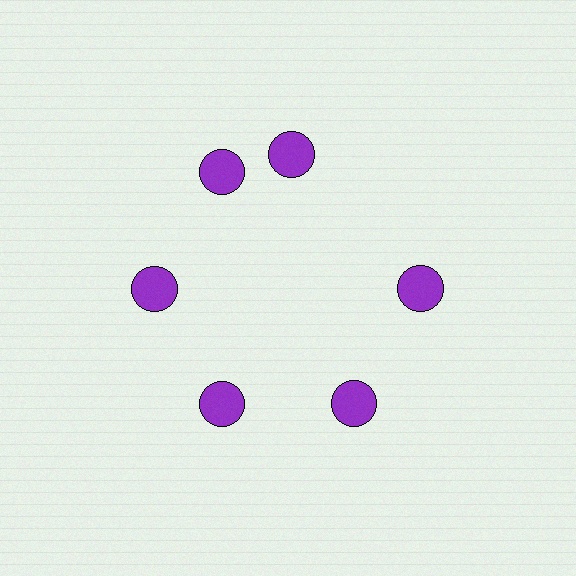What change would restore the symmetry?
The symmetry would be restored by rotating it back into even spacing with its neighbors so that all 6 circles sit at equal angles and equal distance from the center.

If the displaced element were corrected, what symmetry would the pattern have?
It would have 6-fold rotational symmetry — the pattern would map onto itself every 60 degrees.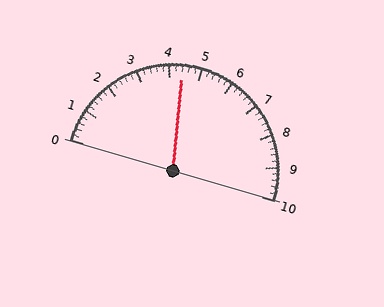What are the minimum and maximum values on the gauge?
The gauge ranges from 0 to 10.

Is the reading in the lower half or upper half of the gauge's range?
The reading is in the lower half of the range (0 to 10).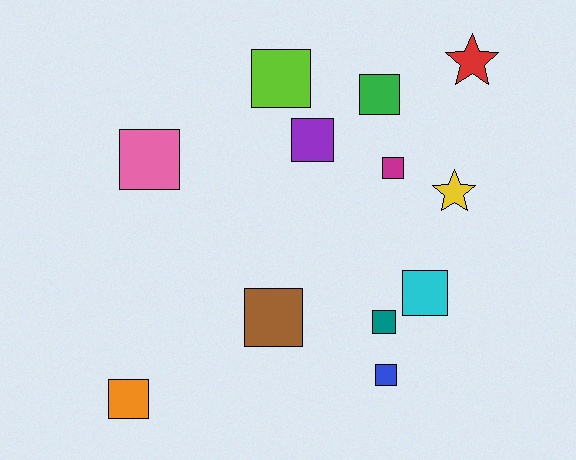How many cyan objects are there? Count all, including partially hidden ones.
There is 1 cyan object.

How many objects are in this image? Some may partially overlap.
There are 12 objects.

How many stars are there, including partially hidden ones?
There are 2 stars.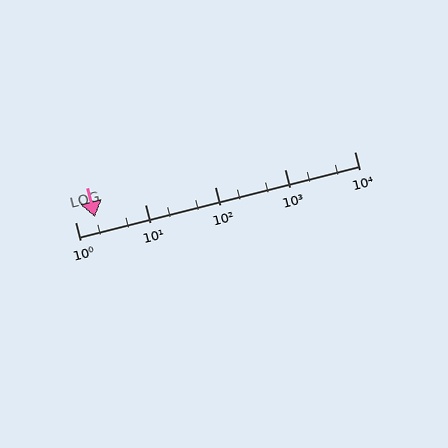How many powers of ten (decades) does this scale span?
The scale spans 4 decades, from 1 to 10000.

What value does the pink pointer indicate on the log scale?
The pointer indicates approximately 1.9.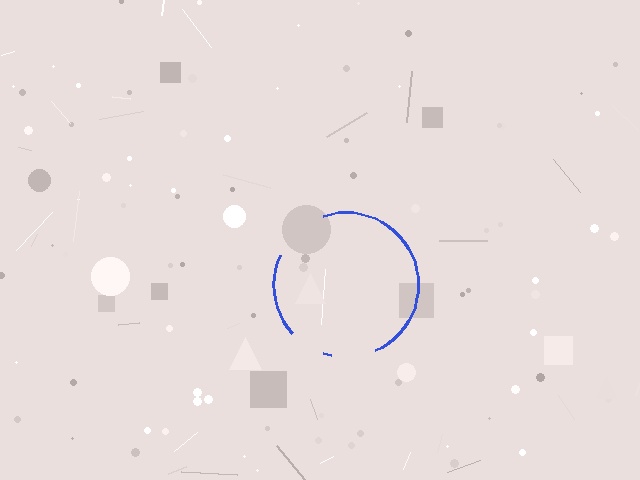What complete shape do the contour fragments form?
The contour fragments form a circle.